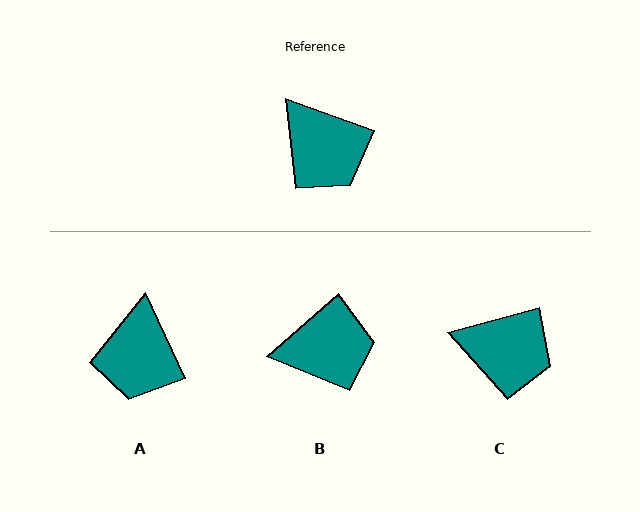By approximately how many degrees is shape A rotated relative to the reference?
Approximately 45 degrees clockwise.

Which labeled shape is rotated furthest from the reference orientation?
B, about 61 degrees away.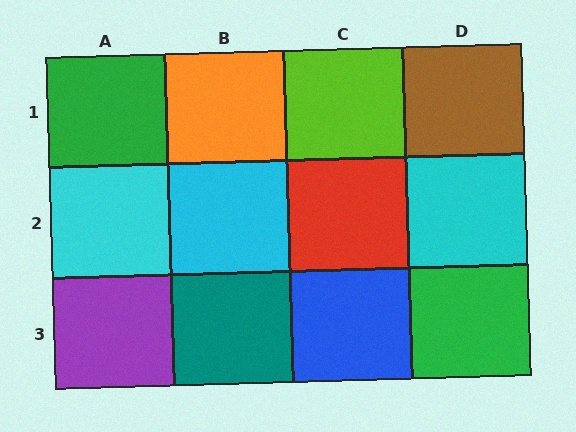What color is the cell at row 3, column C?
Blue.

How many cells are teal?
1 cell is teal.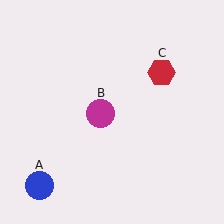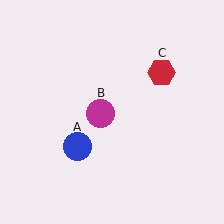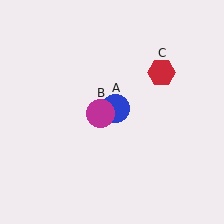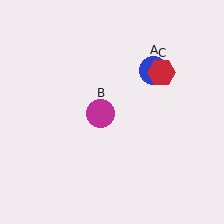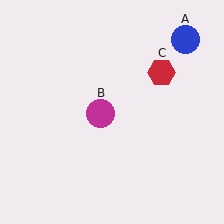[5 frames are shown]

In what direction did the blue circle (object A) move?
The blue circle (object A) moved up and to the right.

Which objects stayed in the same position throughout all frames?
Magenta circle (object B) and red hexagon (object C) remained stationary.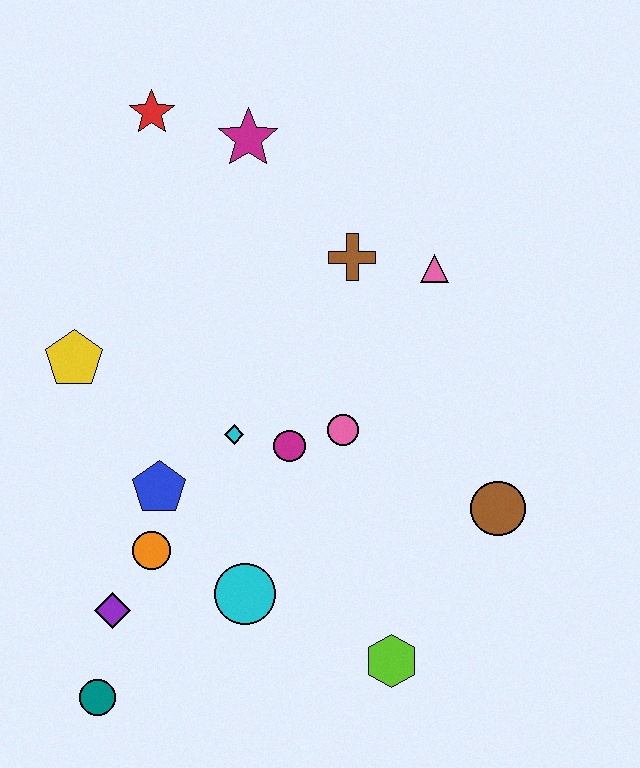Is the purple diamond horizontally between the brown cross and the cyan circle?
No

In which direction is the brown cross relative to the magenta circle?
The brown cross is above the magenta circle.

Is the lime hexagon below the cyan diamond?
Yes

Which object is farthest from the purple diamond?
The red star is farthest from the purple diamond.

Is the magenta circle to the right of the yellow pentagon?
Yes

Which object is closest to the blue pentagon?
The orange circle is closest to the blue pentagon.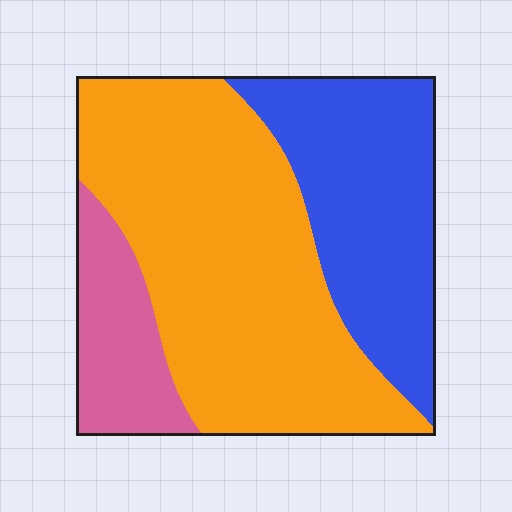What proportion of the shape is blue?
Blue covers 31% of the shape.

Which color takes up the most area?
Orange, at roughly 55%.